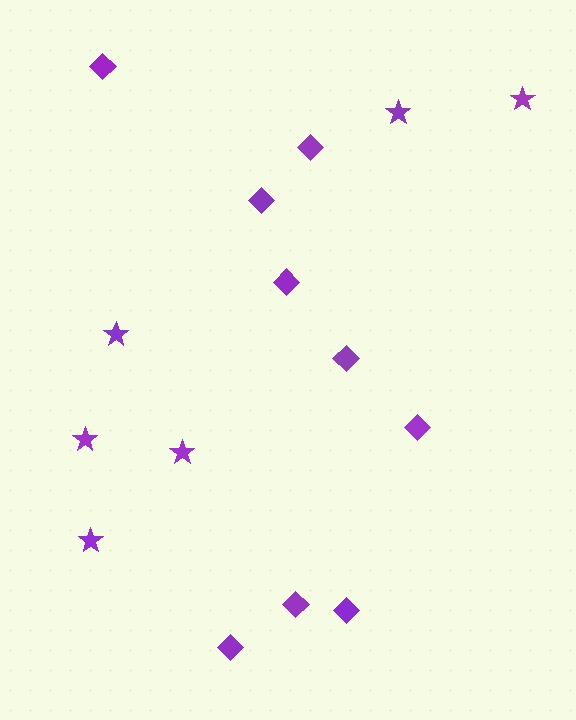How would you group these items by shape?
There are 2 groups: one group of stars (6) and one group of diamonds (9).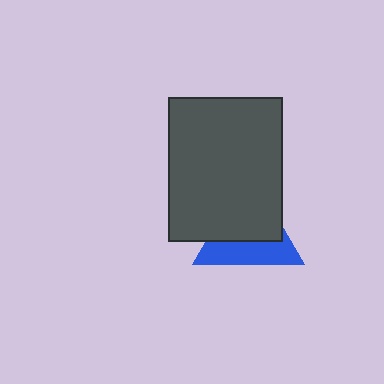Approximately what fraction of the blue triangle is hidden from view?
Roughly 56% of the blue triangle is hidden behind the dark gray rectangle.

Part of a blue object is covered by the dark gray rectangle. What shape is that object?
It is a triangle.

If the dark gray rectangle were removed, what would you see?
You would see the complete blue triangle.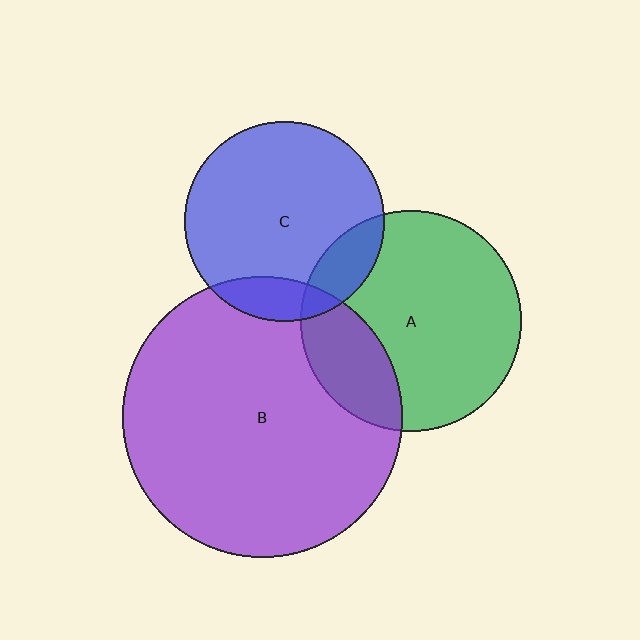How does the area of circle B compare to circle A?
Approximately 1.6 times.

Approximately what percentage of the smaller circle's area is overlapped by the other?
Approximately 15%.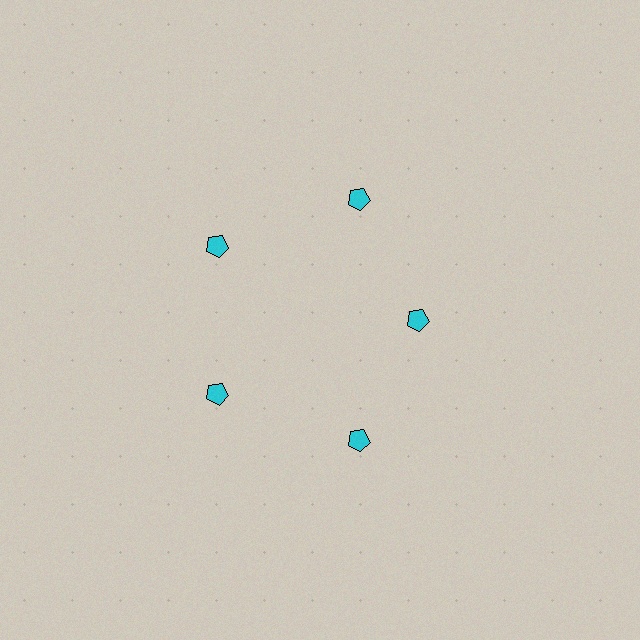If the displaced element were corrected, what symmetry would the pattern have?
It would have 5-fold rotational symmetry — the pattern would map onto itself every 72 degrees.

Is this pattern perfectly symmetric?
No. The 5 cyan pentagons are arranged in a ring, but one element near the 3 o'clock position is pulled inward toward the center, breaking the 5-fold rotational symmetry.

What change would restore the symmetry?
The symmetry would be restored by moving it outward, back onto the ring so that all 5 pentagons sit at equal angles and equal distance from the center.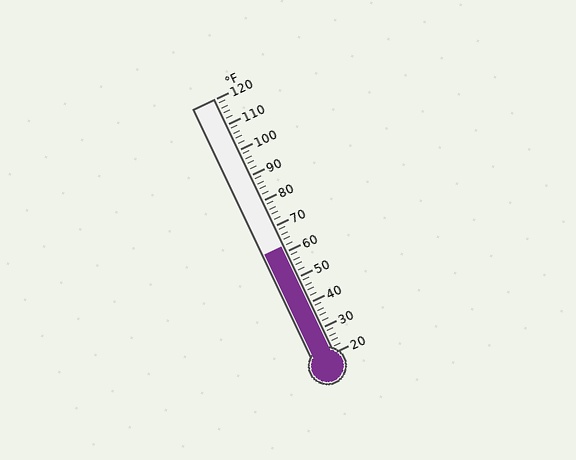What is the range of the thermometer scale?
The thermometer scale ranges from 20°F to 120°F.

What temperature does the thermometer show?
The thermometer shows approximately 62°F.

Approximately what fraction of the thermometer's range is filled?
The thermometer is filled to approximately 40% of its range.